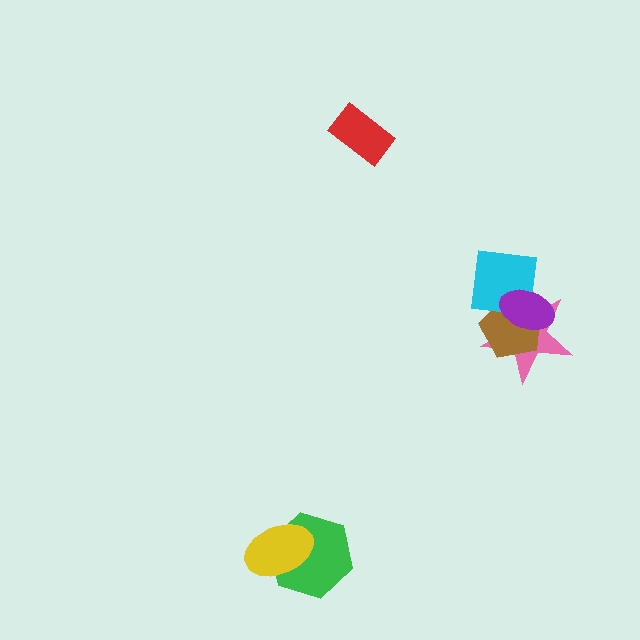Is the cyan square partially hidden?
Yes, it is partially covered by another shape.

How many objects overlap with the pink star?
3 objects overlap with the pink star.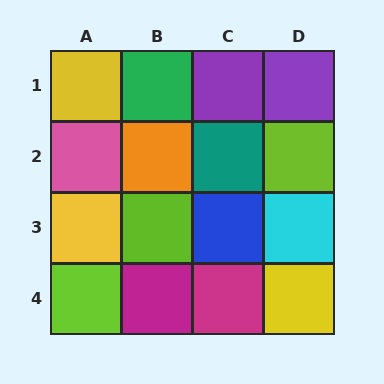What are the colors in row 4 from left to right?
Lime, magenta, magenta, yellow.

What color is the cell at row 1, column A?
Yellow.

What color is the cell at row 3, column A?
Yellow.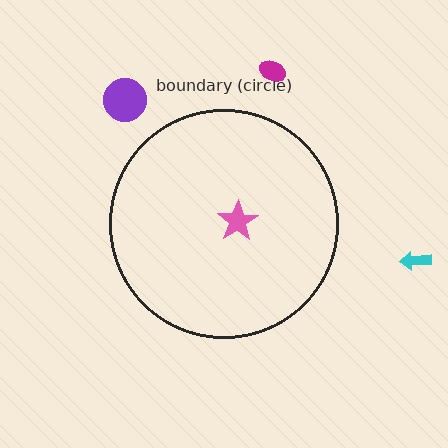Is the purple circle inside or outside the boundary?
Outside.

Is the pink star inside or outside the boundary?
Inside.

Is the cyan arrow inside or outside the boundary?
Outside.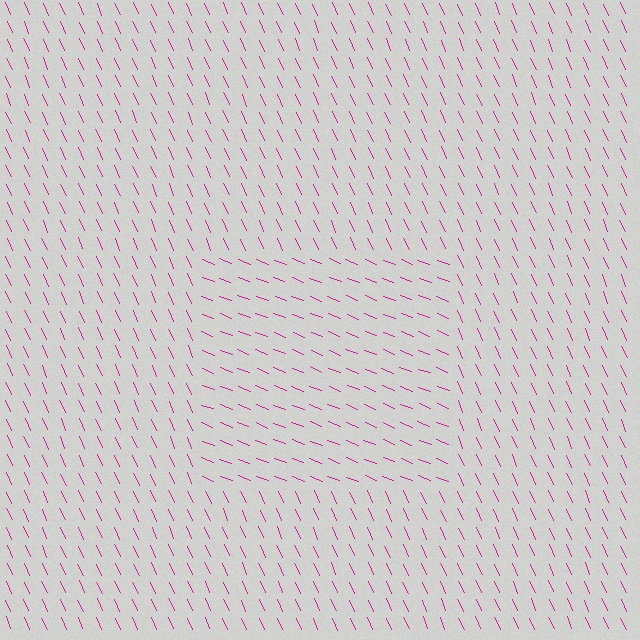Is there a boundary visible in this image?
Yes, there is a texture boundary formed by a change in line orientation.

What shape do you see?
I see a rectangle.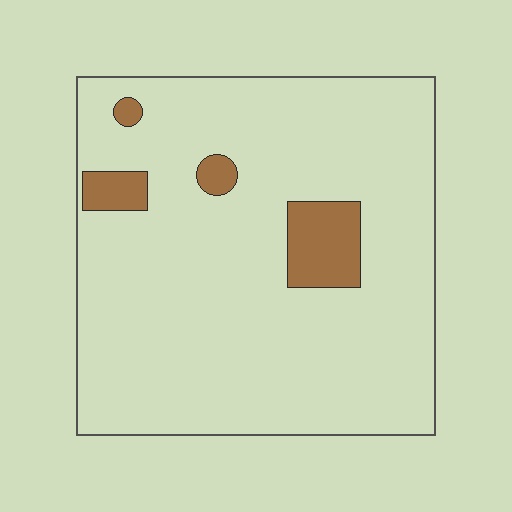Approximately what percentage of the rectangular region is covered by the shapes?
Approximately 10%.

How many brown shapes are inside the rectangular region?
4.